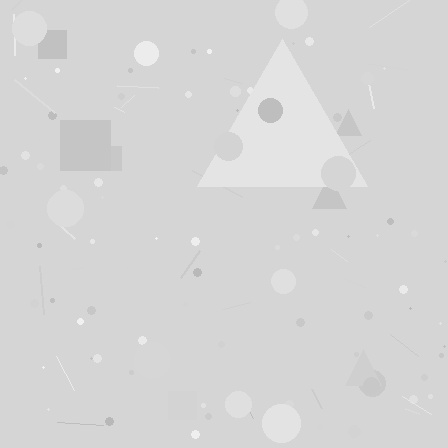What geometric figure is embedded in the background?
A triangle is embedded in the background.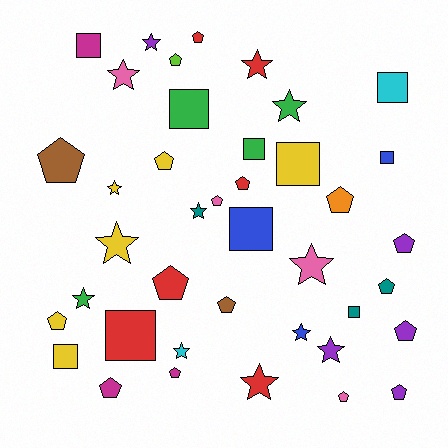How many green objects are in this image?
There are 4 green objects.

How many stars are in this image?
There are 13 stars.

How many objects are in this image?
There are 40 objects.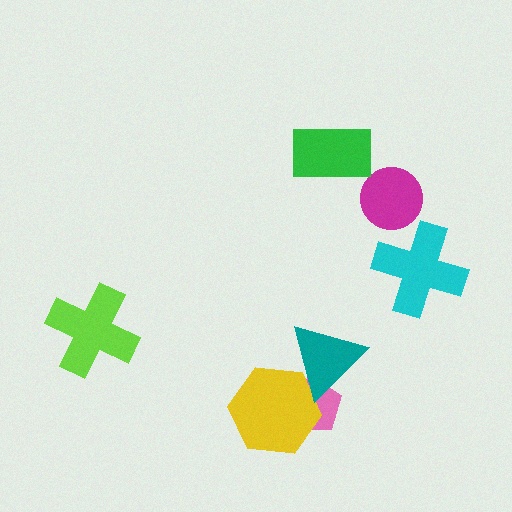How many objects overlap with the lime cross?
0 objects overlap with the lime cross.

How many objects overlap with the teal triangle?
2 objects overlap with the teal triangle.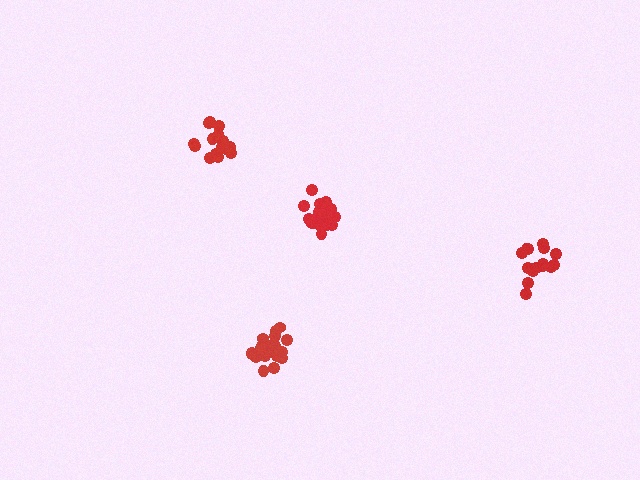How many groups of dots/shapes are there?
There are 4 groups.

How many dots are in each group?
Group 1: 19 dots, Group 2: 17 dots, Group 3: 20 dots, Group 4: 15 dots (71 total).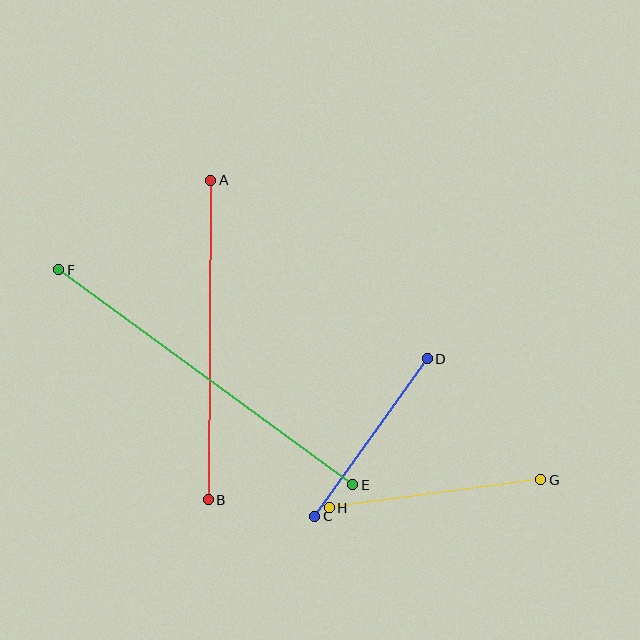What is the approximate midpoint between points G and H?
The midpoint is at approximately (435, 494) pixels.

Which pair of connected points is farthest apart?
Points E and F are farthest apart.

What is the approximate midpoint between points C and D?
The midpoint is at approximately (371, 437) pixels.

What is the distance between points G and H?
The distance is approximately 214 pixels.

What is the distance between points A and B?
The distance is approximately 320 pixels.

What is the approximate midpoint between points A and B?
The midpoint is at approximately (209, 340) pixels.